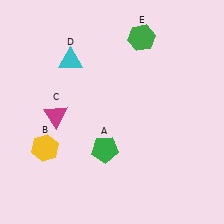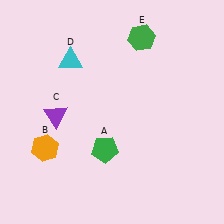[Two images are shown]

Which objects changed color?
B changed from yellow to orange. C changed from magenta to purple.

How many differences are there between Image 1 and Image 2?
There are 2 differences between the two images.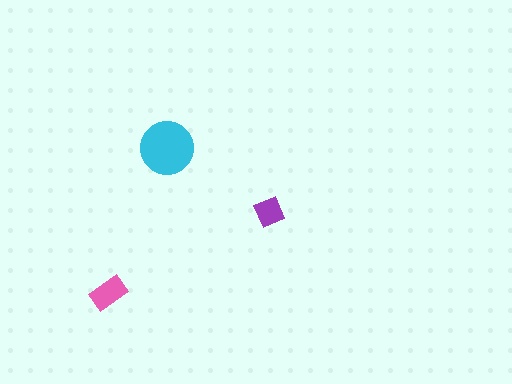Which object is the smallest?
The purple diamond.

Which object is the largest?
The cyan circle.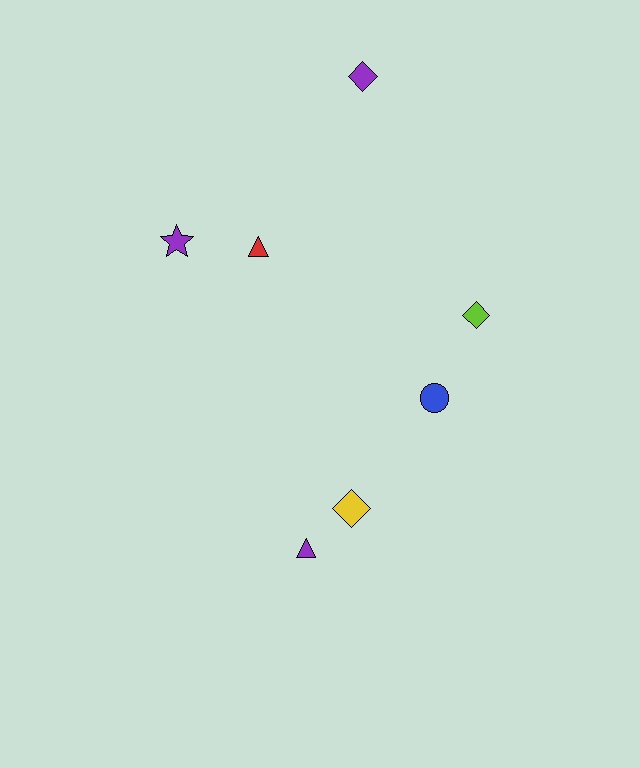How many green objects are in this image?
There are no green objects.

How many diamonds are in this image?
There are 3 diamonds.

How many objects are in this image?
There are 7 objects.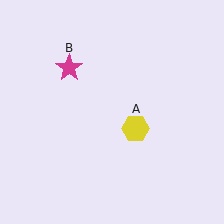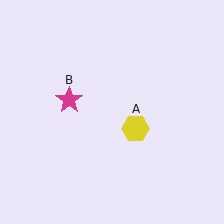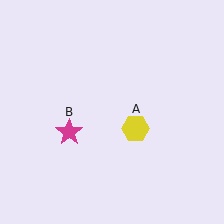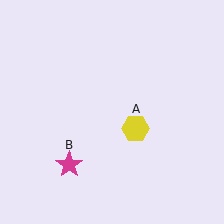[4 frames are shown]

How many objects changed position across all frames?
1 object changed position: magenta star (object B).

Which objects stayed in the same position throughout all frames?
Yellow hexagon (object A) remained stationary.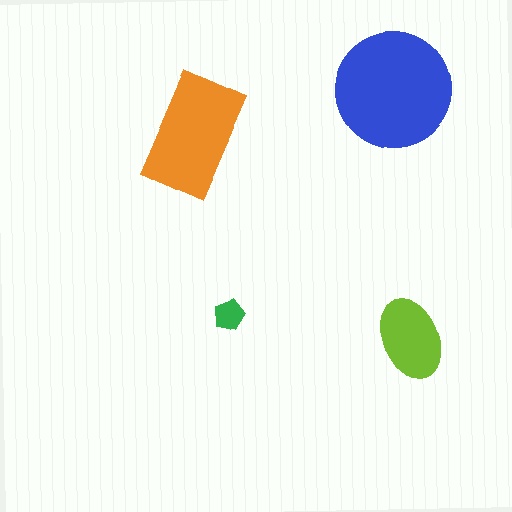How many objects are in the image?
There are 4 objects in the image.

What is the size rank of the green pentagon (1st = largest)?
4th.